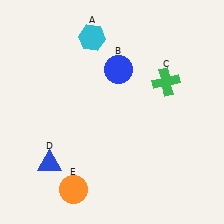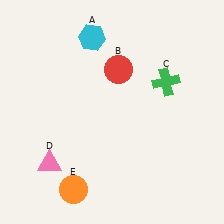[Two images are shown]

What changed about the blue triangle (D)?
In Image 1, D is blue. In Image 2, it changed to pink.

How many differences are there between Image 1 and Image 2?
There are 2 differences between the two images.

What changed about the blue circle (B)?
In Image 1, B is blue. In Image 2, it changed to red.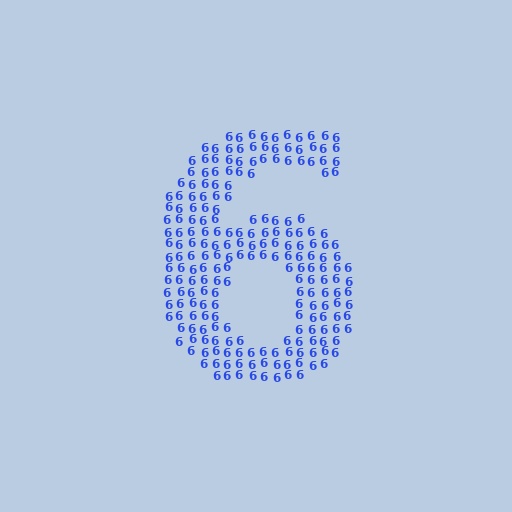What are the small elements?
The small elements are digit 6's.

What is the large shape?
The large shape is the digit 6.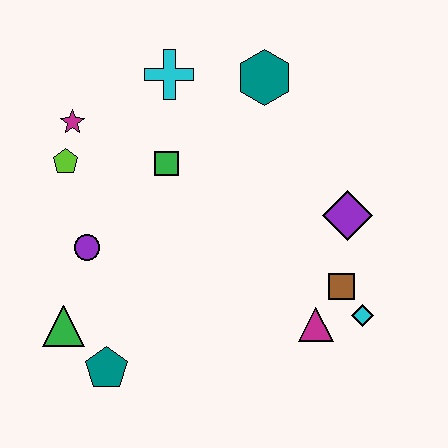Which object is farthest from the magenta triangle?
The magenta star is farthest from the magenta triangle.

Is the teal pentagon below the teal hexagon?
Yes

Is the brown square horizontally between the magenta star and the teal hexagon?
No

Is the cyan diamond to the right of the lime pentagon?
Yes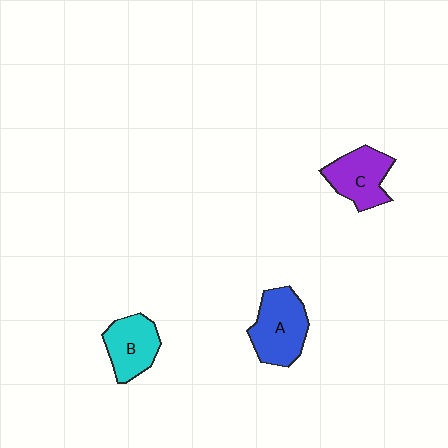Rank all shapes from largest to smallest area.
From largest to smallest: A (blue), C (purple), B (cyan).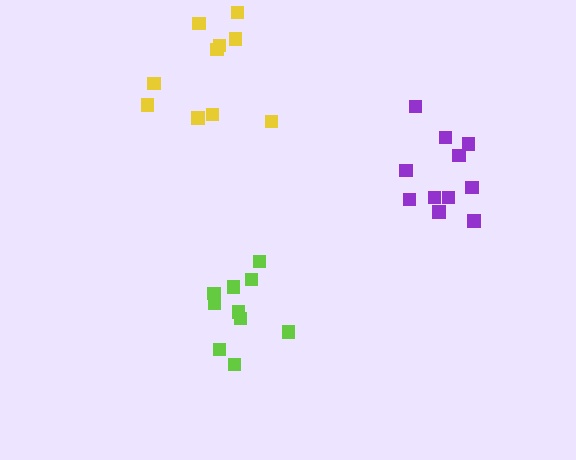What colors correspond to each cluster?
The clusters are colored: lime, purple, yellow.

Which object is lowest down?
The lime cluster is bottommost.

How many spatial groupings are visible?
There are 3 spatial groupings.